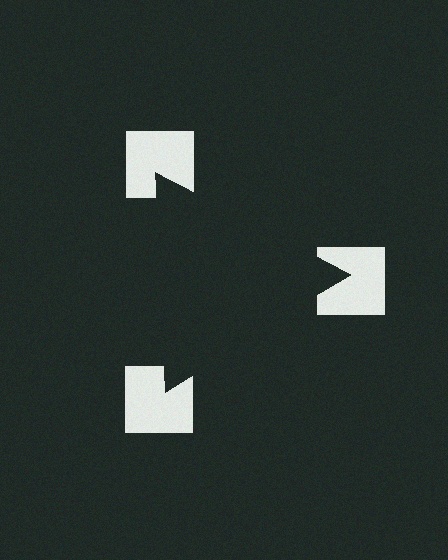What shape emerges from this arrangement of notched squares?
An illusory triangle — its edges are inferred from the aligned wedge cuts in the notched squares, not physically drawn.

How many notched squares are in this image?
There are 3 — one at each vertex of the illusory triangle.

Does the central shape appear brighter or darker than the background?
It typically appears slightly darker than the background, even though no actual brightness change is drawn.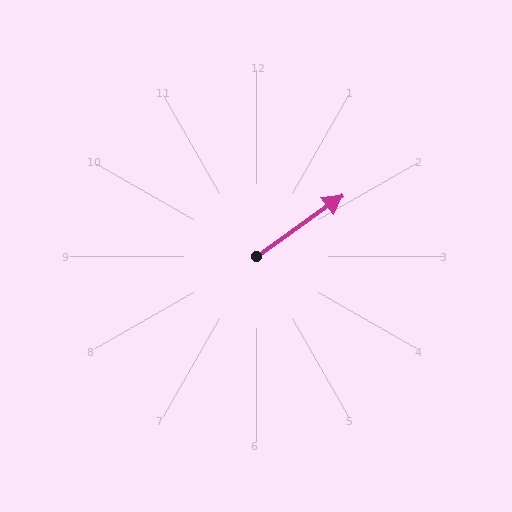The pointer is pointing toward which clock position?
Roughly 2 o'clock.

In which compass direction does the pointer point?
Northeast.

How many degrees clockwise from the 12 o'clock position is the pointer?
Approximately 55 degrees.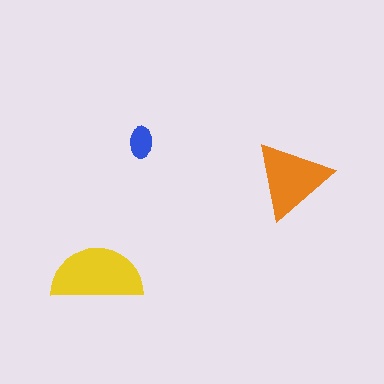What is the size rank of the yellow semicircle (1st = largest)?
1st.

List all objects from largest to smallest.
The yellow semicircle, the orange triangle, the blue ellipse.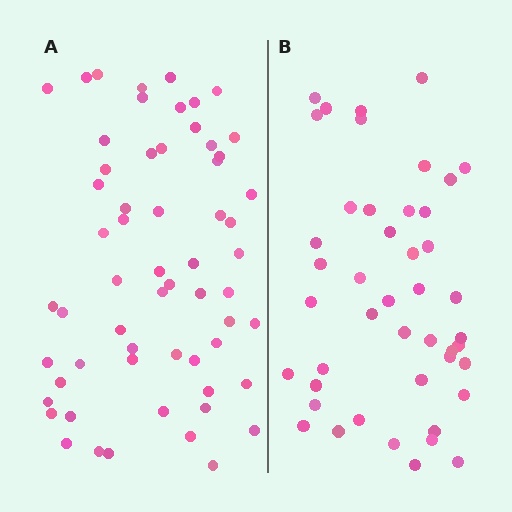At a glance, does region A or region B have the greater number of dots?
Region A (the left region) has more dots.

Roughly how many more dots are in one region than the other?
Region A has approximately 15 more dots than region B.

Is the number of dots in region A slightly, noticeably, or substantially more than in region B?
Region A has noticeably more, but not dramatically so. The ratio is roughly 1.3 to 1.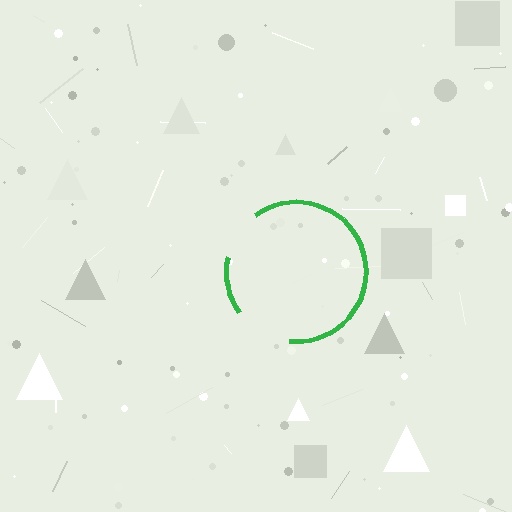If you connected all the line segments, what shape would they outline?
They would outline a circle.